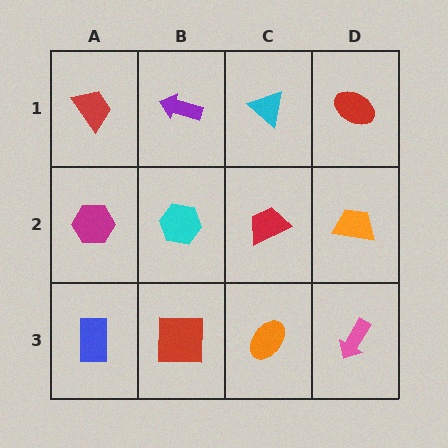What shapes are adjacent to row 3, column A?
A magenta hexagon (row 2, column A), a red square (row 3, column B).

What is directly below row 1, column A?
A magenta hexagon.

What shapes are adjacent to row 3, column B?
A cyan hexagon (row 2, column B), a blue rectangle (row 3, column A), an orange ellipse (row 3, column C).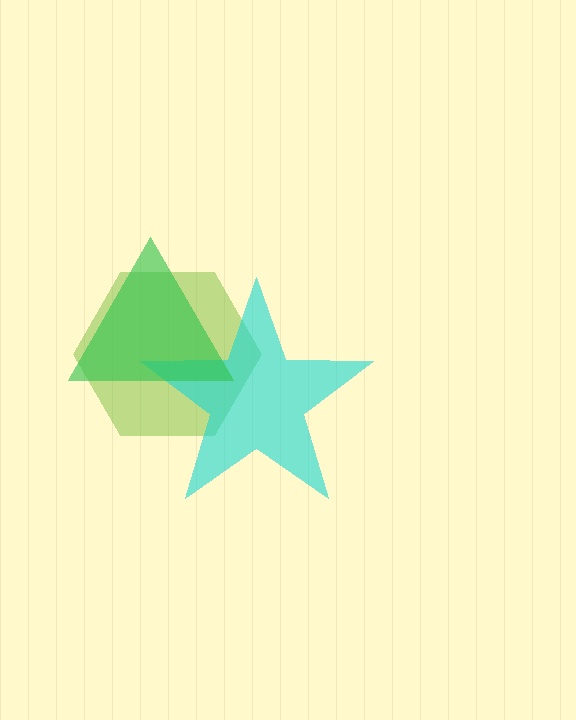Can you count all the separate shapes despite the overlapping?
Yes, there are 3 separate shapes.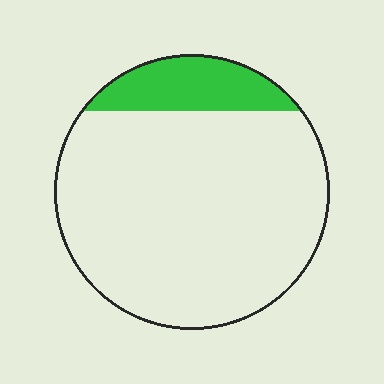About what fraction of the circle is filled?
About one sixth (1/6).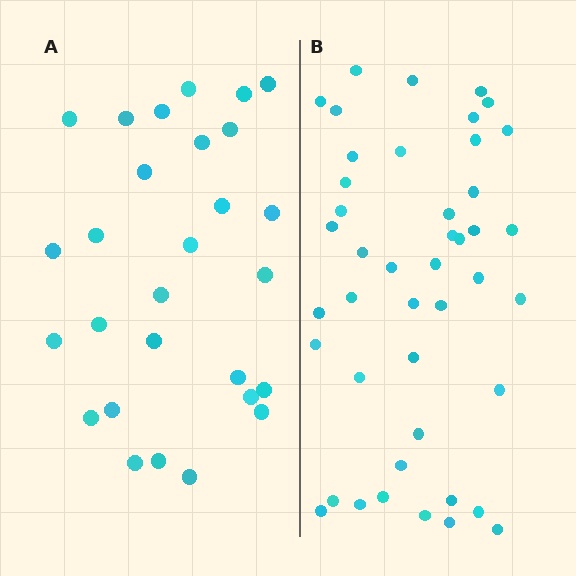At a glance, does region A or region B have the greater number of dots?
Region B (the right region) has more dots.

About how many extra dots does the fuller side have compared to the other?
Region B has approximately 15 more dots than region A.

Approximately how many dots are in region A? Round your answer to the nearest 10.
About 30 dots. (The exact count is 28, which rounds to 30.)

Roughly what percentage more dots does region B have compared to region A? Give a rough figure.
About 55% more.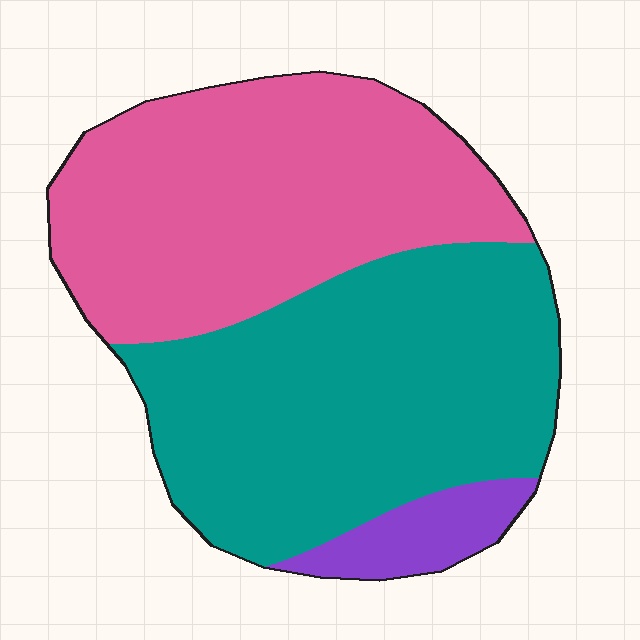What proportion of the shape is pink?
Pink covers 44% of the shape.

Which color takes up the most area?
Teal, at roughly 50%.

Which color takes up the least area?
Purple, at roughly 5%.